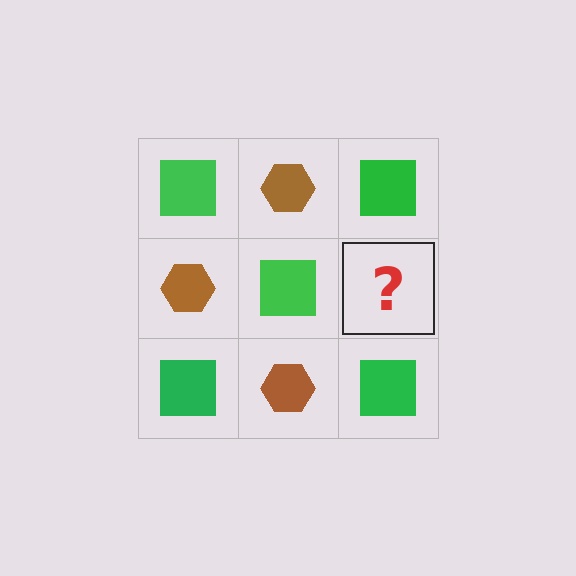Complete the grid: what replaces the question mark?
The question mark should be replaced with a brown hexagon.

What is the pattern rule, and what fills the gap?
The rule is that it alternates green square and brown hexagon in a checkerboard pattern. The gap should be filled with a brown hexagon.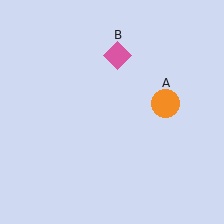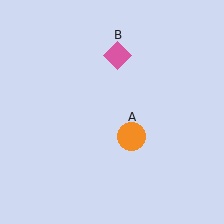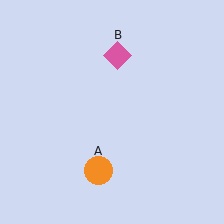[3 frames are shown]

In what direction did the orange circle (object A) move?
The orange circle (object A) moved down and to the left.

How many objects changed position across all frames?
1 object changed position: orange circle (object A).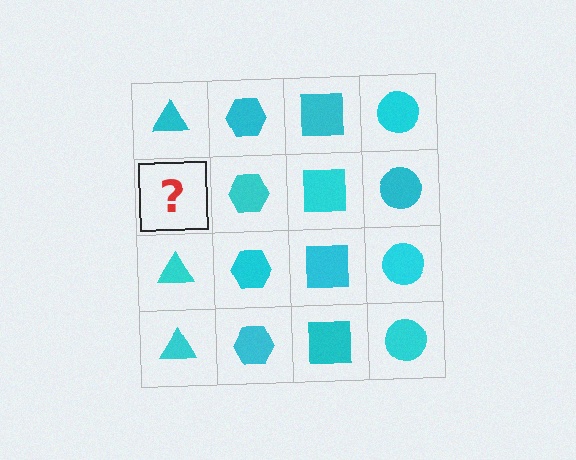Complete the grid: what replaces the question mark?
The question mark should be replaced with a cyan triangle.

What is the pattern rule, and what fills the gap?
The rule is that each column has a consistent shape. The gap should be filled with a cyan triangle.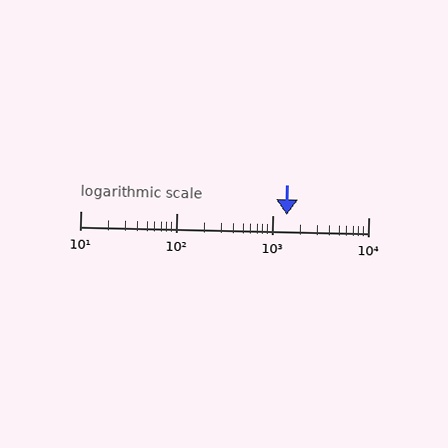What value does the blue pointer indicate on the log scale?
The pointer indicates approximately 1400.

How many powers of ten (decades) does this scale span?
The scale spans 3 decades, from 10 to 10000.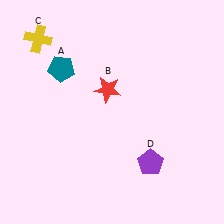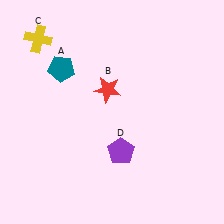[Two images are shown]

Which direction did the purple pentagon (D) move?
The purple pentagon (D) moved left.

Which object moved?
The purple pentagon (D) moved left.